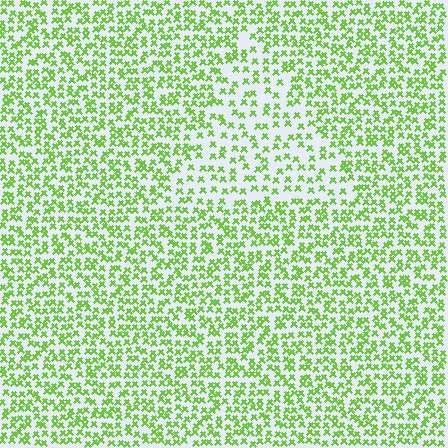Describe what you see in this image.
The image contains small lime elements arranged at two different densities. A triangle-shaped region is visible where the elements are less densely packed than the surrounding area.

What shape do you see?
I see a triangle.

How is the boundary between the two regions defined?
The boundary is defined by a change in element density (approximately 1.7x ratio). All elements are the same color, size, and shape.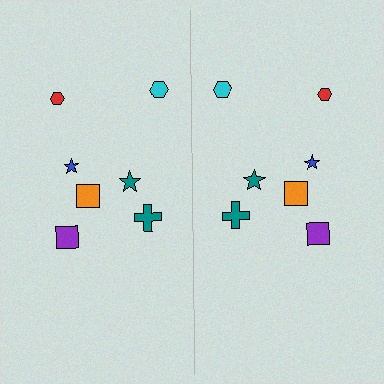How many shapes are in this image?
There are 14 shapes in this image.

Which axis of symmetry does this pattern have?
The pattern has a vertical axis of symmetry running through the center of the image.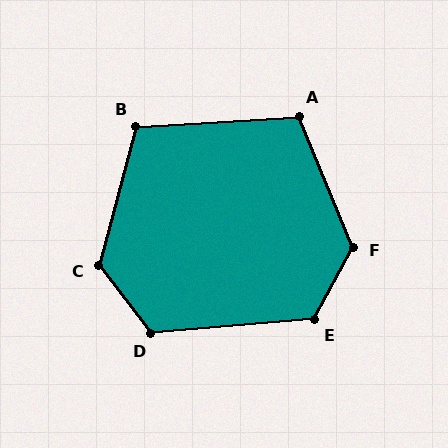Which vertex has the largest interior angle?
F, at approximately 129 degrees.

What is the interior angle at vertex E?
Approximately 123 degrees (obtuse).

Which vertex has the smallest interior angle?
B, at approximately 108 degrees.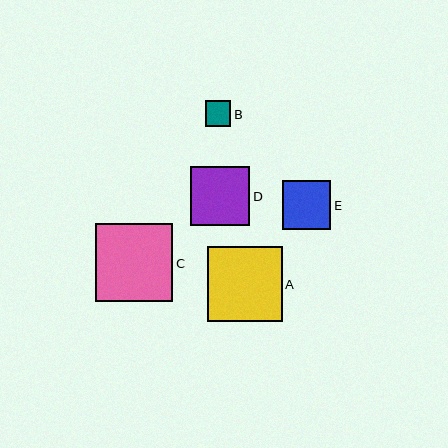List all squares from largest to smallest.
From largest to smallest: C, A, D, E, B.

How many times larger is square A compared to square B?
Square A is approximately 3.0 times the size of square B.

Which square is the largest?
Square C is the largest with a size of approximately 77 pixels.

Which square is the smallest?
Square B is the smallest with a size of approximately 25 pixels.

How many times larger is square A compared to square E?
Square A is approximately 1.5 times the size of square E.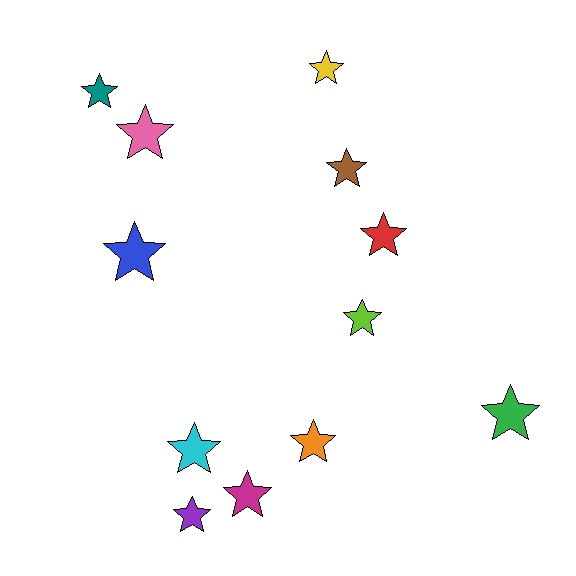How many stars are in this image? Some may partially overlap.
There are 12 stars.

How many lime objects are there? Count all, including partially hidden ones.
There is 1 lime object.